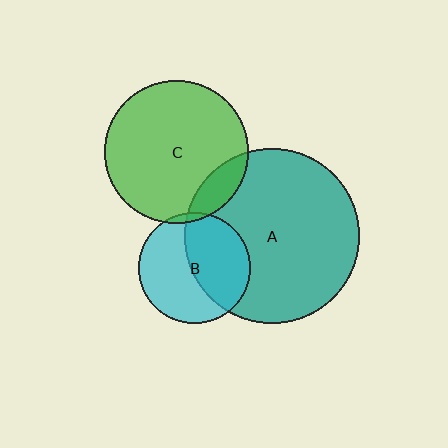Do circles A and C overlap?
Yes.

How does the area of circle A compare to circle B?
Approximately 2.5 times.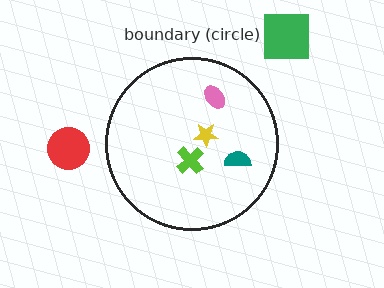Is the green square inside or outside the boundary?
Outside.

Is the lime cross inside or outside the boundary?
Inside.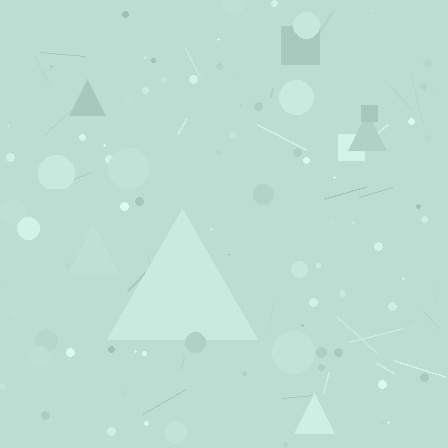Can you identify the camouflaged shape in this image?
The camouflaged shape is a triangle.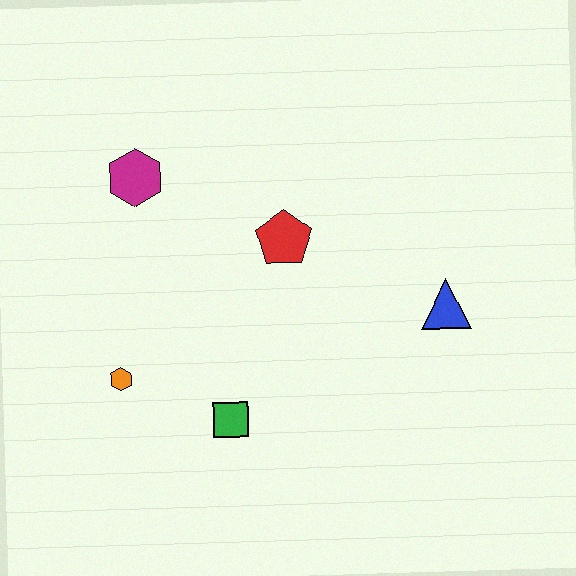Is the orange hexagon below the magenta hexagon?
Yes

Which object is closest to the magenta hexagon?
The red pentagon is closest to the magenta hexagon.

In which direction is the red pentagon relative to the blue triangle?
The red pentagon is to the left of the blue triangle.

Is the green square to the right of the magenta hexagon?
Yes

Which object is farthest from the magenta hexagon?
The blue triangle is farthest from the magenta hexagon.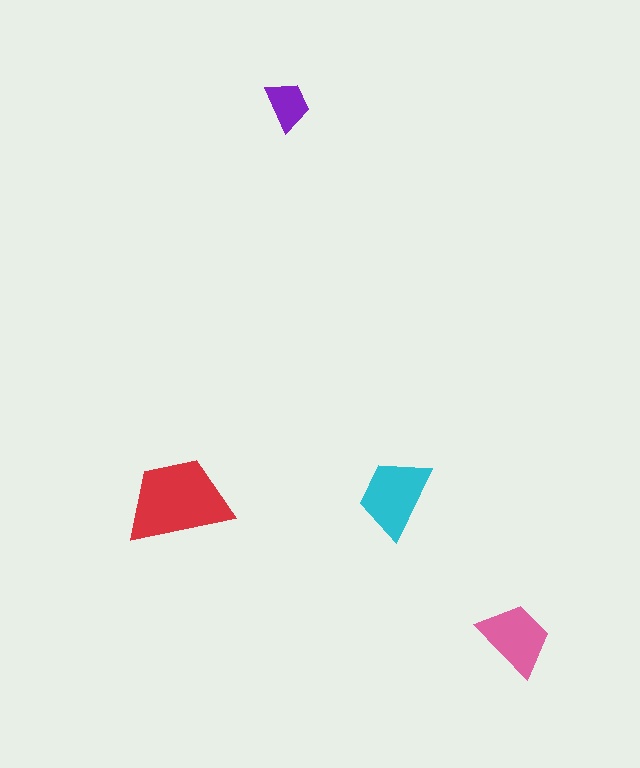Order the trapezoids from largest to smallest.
the red one, the cyan one, the pink one, the purple one.